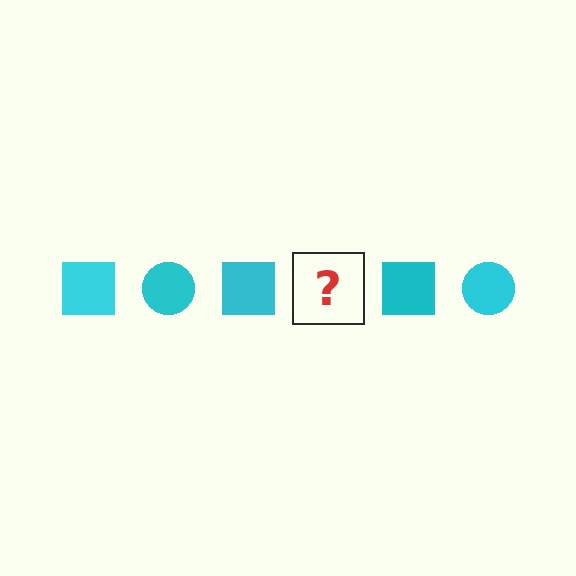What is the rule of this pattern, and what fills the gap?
The rule is that the pattern cycles through square, circle shapes in cyan. The gap should be filled with a cyan circle.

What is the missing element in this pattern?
The missing element is a cyan circle.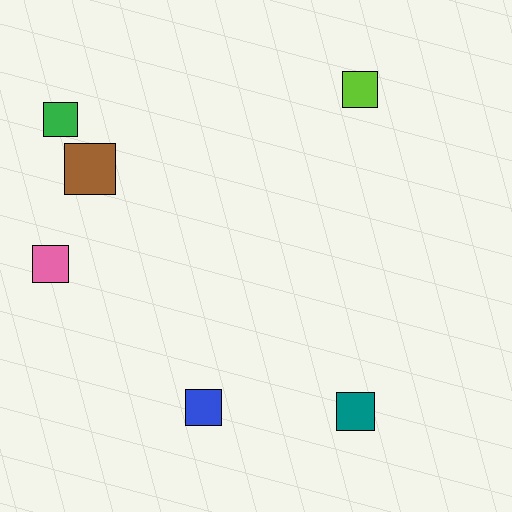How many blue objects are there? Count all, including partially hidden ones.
There is 1 blue object.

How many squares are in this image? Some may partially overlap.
There are 6 squares.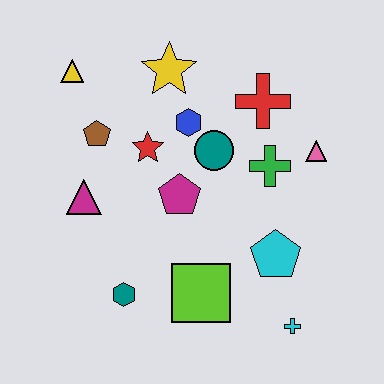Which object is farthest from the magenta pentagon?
The cyan cross is farthest from the magenta pentagon.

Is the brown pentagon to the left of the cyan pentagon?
Yes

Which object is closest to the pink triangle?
The green cross is closest to the pink triangle.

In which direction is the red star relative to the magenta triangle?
The red star is to the right of the magenta triangle.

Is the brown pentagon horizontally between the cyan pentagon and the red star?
No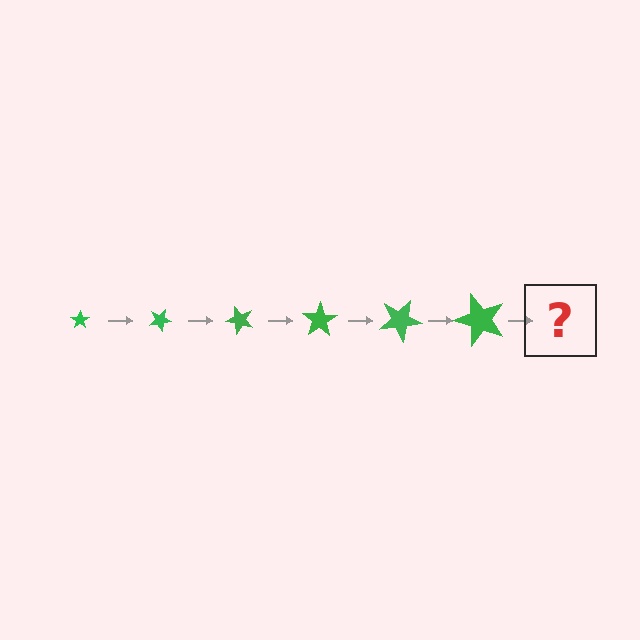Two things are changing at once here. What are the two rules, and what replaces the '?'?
The two rules are that the star grows larger each step and it rotates 25 degrees each step. The '?' should be a star, larger than the previous one and rotated 150 degrees from the start.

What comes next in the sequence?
The next element should be a star, larger than the previous one and rotated 150 degrees from the start.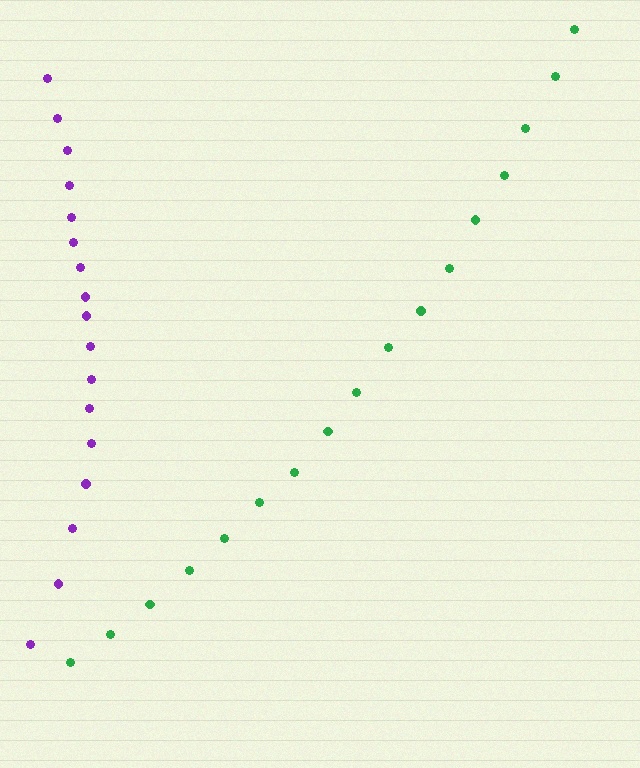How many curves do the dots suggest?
There are 2 distinct paths.